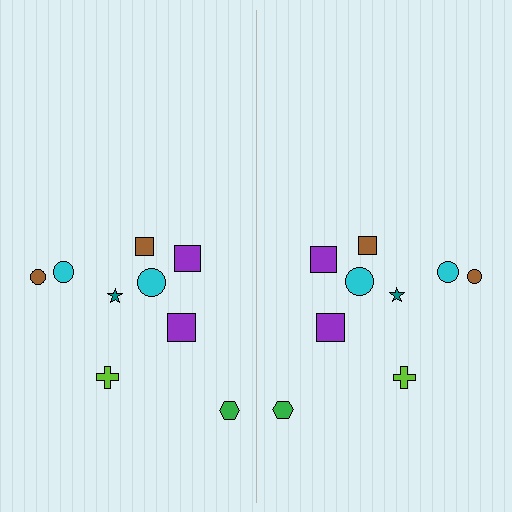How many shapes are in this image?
There are 18 shapes in this image.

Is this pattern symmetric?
Yes, this pattern has bilateral (reflection) symmetry.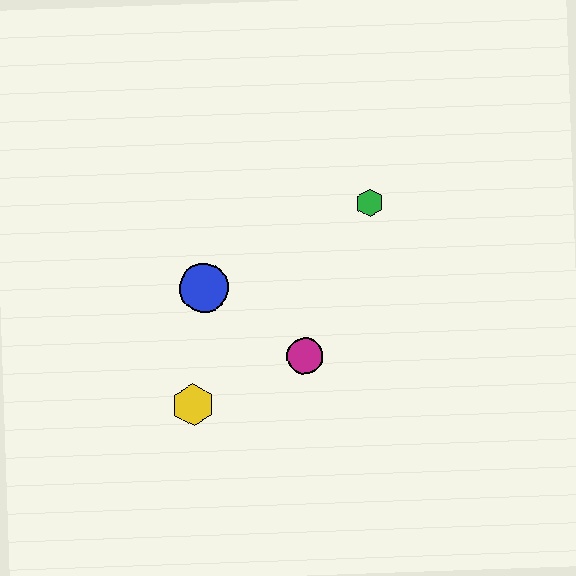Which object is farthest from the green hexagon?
The yellow hexagon is farthest from the green hexagon.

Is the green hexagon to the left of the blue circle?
No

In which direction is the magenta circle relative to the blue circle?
The magenta circle is to the right of the blue circle.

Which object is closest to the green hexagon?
The magenta circle is closest to the green hexagon.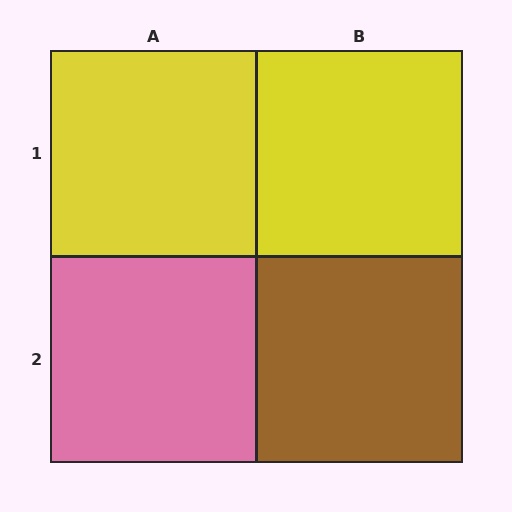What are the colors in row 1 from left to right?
Yellow, yellow.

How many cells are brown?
1 cell is brown.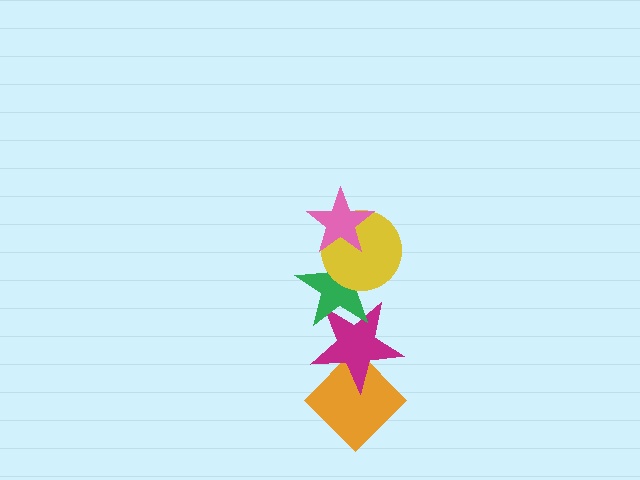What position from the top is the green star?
The green star is 3rd from the top.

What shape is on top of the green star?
The yellow circle is on top of the green star.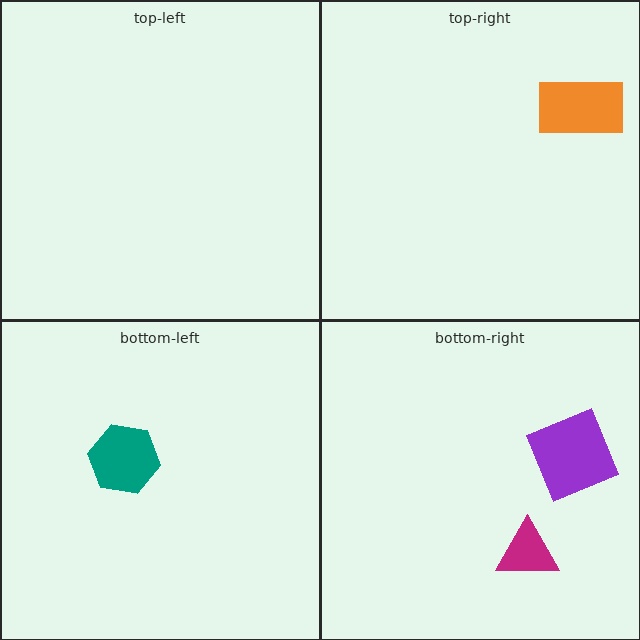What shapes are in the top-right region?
The orange rectangle.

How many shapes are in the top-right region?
1.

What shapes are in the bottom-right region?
The magenta triangle, the purple diamond.